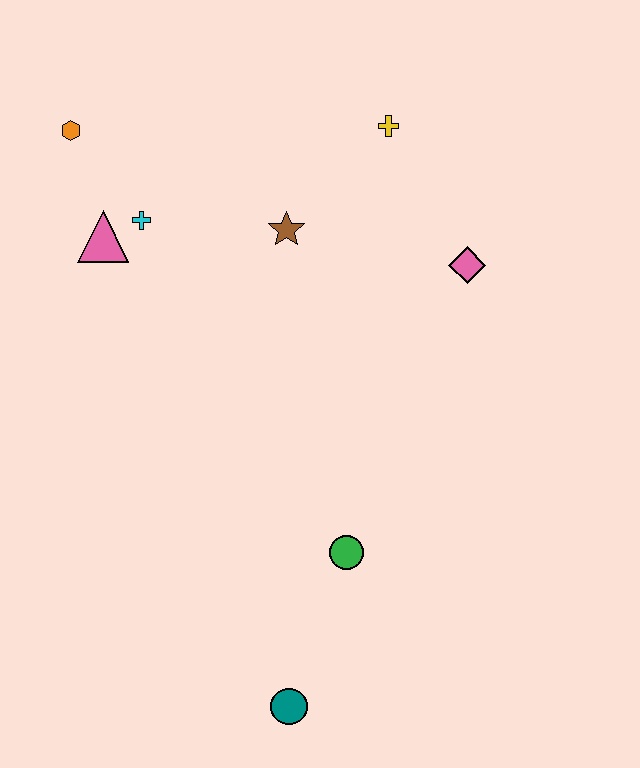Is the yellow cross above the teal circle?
Yes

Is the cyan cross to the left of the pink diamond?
Yes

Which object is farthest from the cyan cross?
The teal circle is farthest from the cyan cross.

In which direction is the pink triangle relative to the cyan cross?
The pink triangle is to the left of the cyan cross.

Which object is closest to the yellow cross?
The brown star is closest to the yellow cross.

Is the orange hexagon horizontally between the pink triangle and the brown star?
No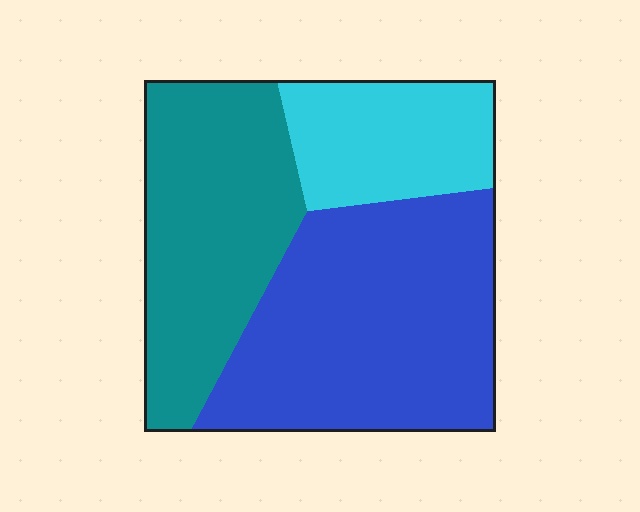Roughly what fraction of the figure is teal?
Teal takes up between a third and a half of the figure.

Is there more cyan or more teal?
Teal.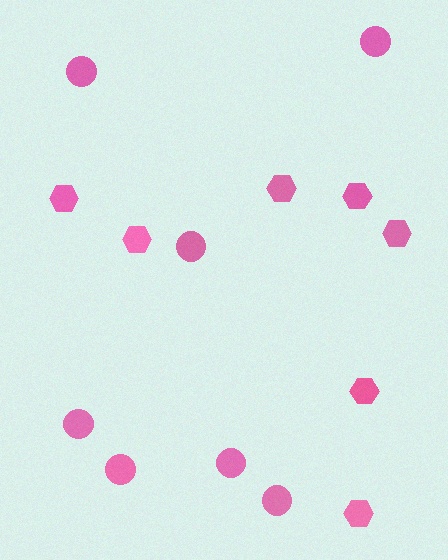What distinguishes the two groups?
There are 2 groups: one group of circles (7) and one group of hexagons (7).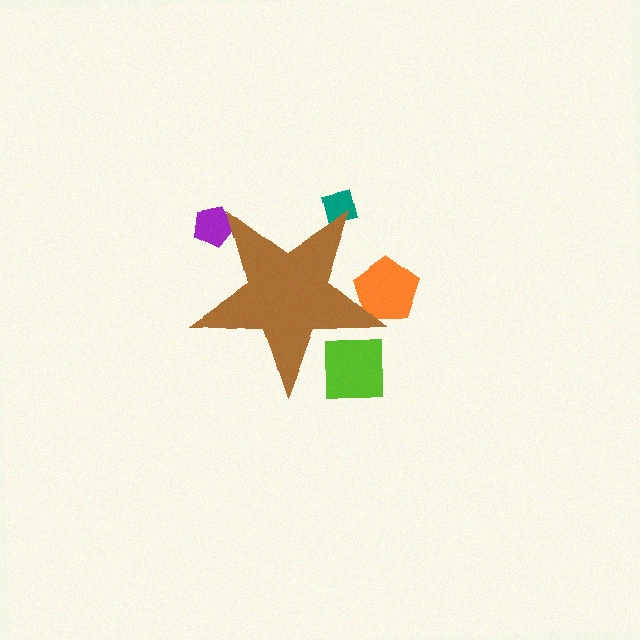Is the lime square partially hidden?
Yes, the lime square is partially hidden behind the brown star.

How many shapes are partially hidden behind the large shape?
4 shapes are partially hidden.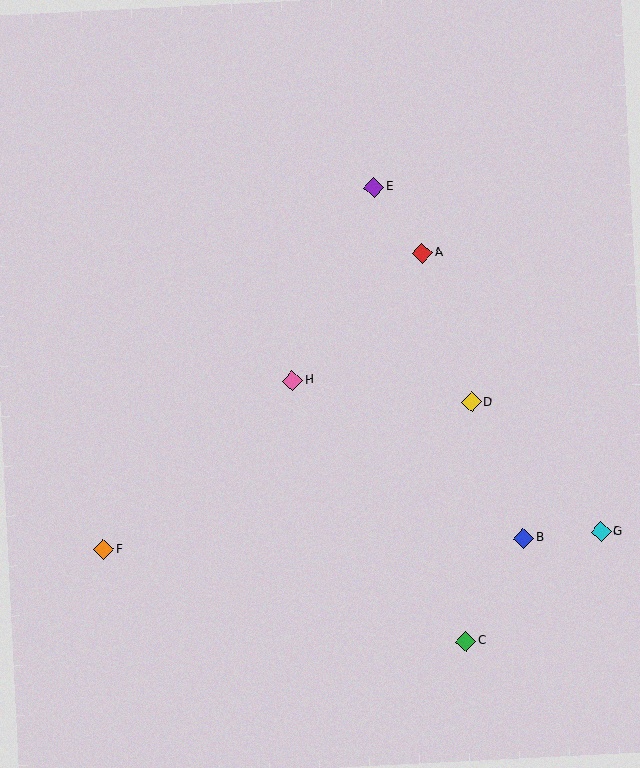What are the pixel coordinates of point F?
Point F is at (103, 550).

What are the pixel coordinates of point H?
Point H is at (292, 380).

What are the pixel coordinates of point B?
Point B is at (524, 538).